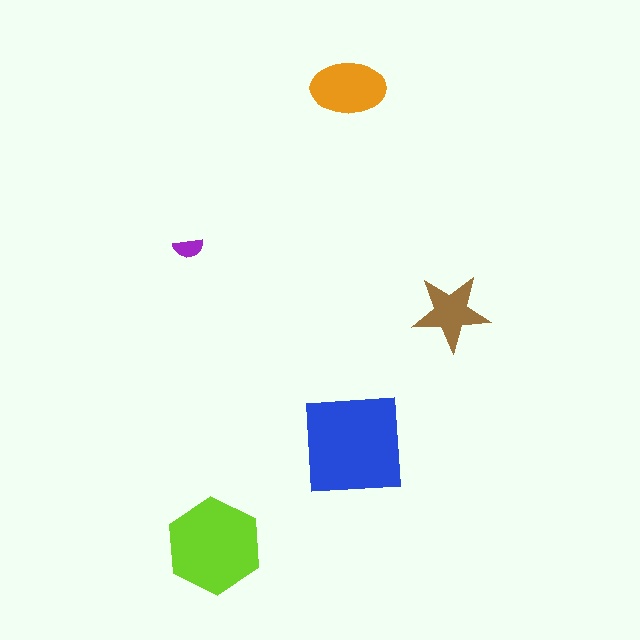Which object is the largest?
The blue square.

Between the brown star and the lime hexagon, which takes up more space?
The lime hexagon.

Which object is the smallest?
The purple semicircle.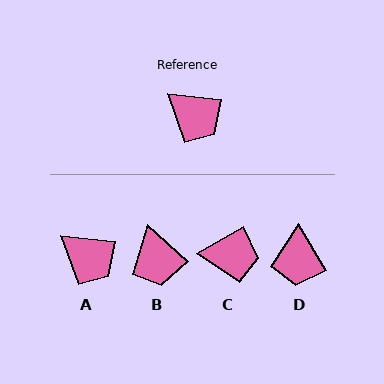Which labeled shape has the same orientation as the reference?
A.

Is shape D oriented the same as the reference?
No, it is off by about 53 degrees.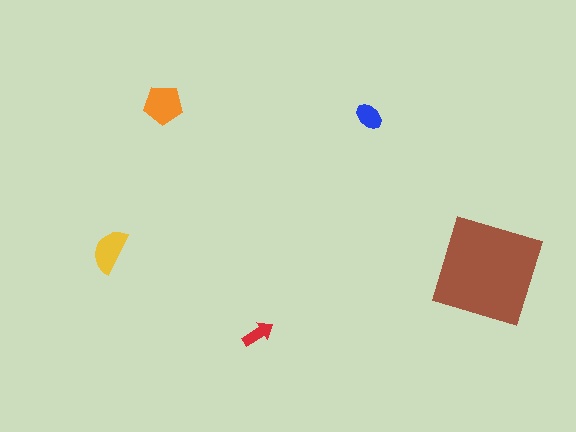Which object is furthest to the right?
The brown square is rightmost.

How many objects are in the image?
There are 5 objects in the image.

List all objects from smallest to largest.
The red arrow, the blue ellipse, the yellow semicircle, the orange pentagon, the brown square.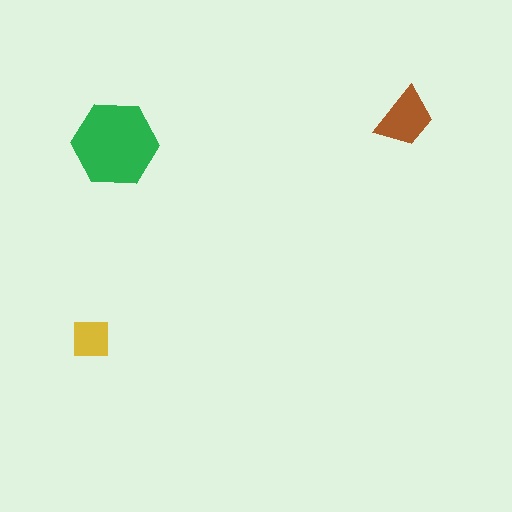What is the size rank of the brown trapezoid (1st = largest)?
2nd.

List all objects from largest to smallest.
The green hexagon, the brown trapezoid, the yellow square.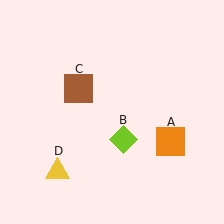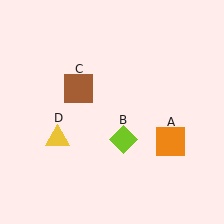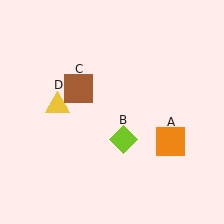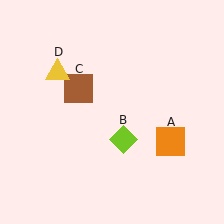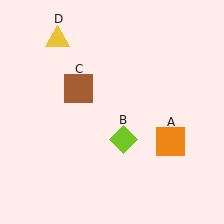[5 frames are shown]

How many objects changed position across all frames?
1 object changed position: yellow triangle (object D).